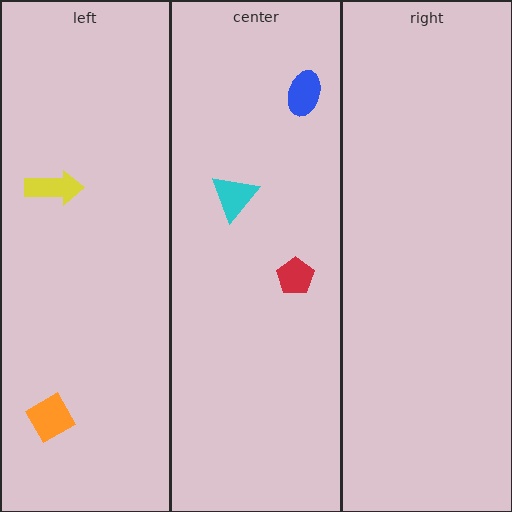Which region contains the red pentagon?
The center region.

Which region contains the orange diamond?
The left region.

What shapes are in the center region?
The blue ellipse, the red pentagon, the cyan triangle.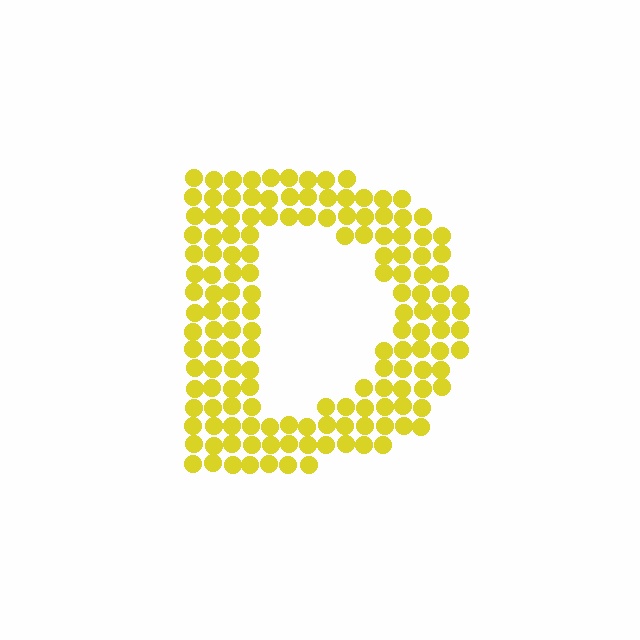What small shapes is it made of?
It is made of small circles.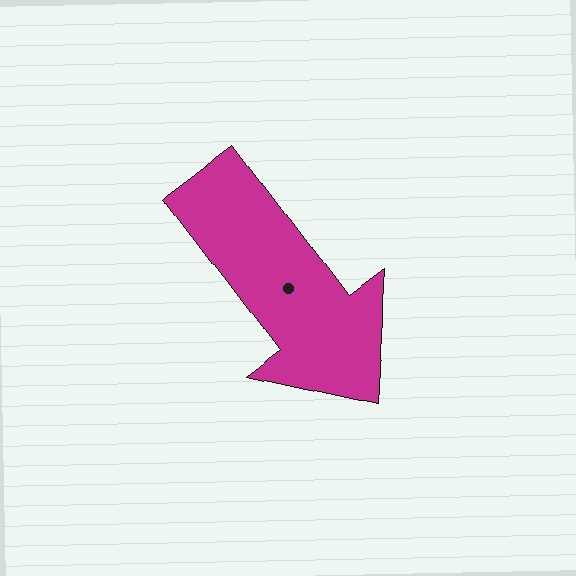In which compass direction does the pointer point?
Southeast.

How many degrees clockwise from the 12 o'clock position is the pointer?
Approximately 143 degrees.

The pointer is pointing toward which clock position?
Roughly 5 o'clock.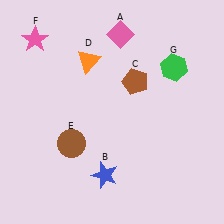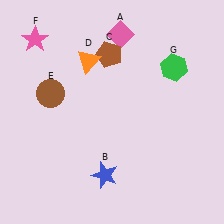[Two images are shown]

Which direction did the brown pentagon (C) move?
The brown pentagon (C) moved up.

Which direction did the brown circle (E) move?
The brown circle (E) moved up.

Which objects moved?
The objects that moved are: the brown pentagon (C), the brown circle (E).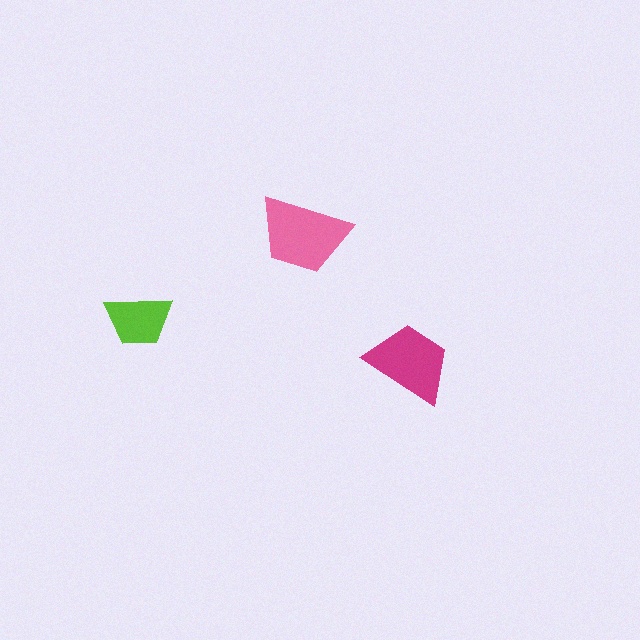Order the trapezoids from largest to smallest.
the pink one, the magenta one, the lime one.